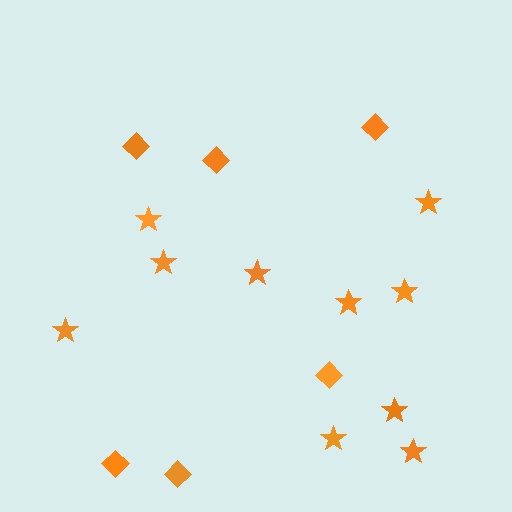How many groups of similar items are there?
There are 2 groups: one group of stars (10) and one group of diamonds (6).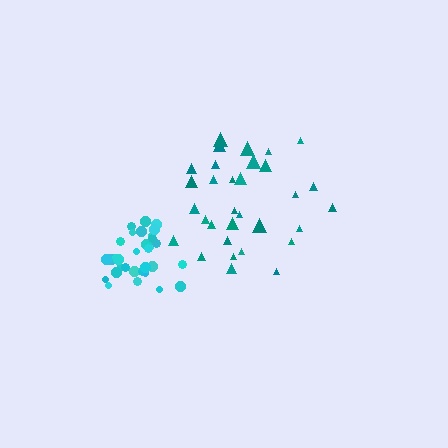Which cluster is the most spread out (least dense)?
Teal.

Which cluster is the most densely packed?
Cyan.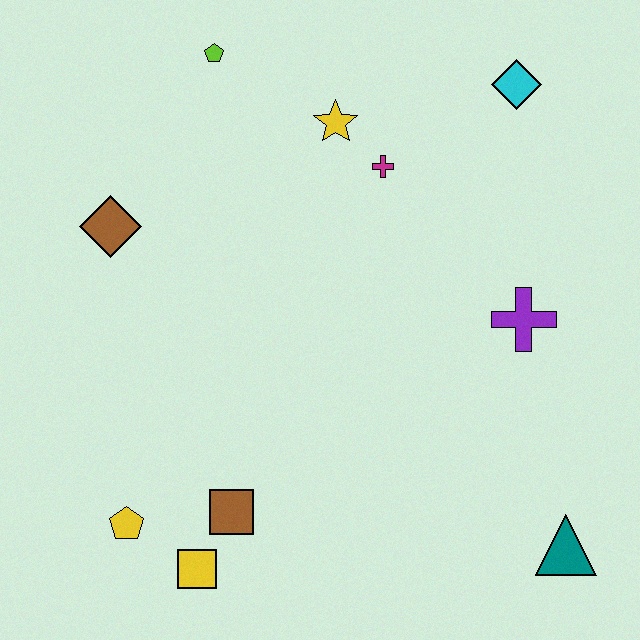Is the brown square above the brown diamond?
No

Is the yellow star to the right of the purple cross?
No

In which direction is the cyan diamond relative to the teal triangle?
The cyan diamond is above the teal triangle.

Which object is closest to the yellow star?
The magenta cross is closest to the yellow star.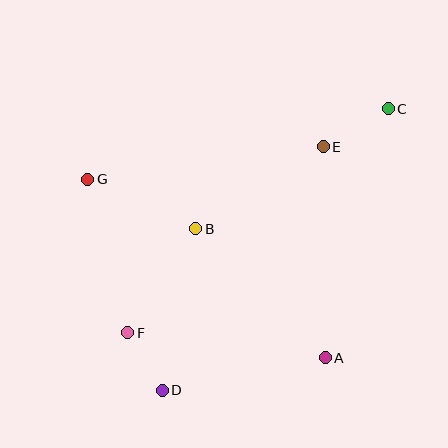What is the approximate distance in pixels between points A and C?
The distance between A and C is approximately 257 pixels.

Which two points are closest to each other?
Points D and F are closest to each other.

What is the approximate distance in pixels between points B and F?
The distance between B and F is approximately 124 pixels.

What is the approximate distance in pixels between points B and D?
The distance between B and D is approximately 165 pixels.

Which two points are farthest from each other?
Points C and D are farthest from each other.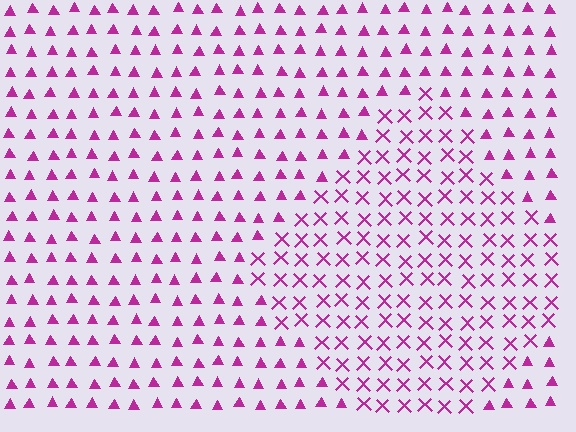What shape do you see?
I see a diamond.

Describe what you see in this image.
The image is filled with small magenta elements arranged in a uniform grid. A diamond-shaped region contains X marks, while the surrounding area contains triangles. The boundary is defined purely by the change in element shape.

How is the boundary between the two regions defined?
The boundary is defined by a change in element shape: X marks inside vs. triangles outside. All elements share the same color and spacing.